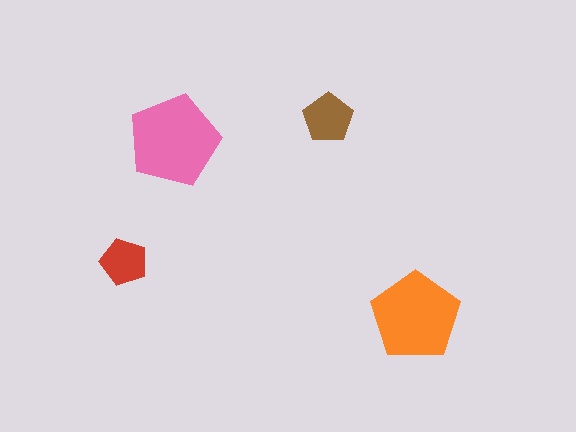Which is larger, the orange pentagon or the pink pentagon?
The pink one.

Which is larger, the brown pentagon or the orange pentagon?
The orange one.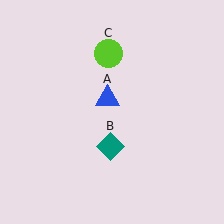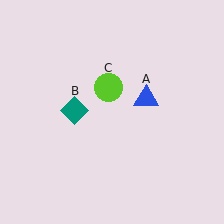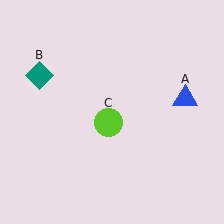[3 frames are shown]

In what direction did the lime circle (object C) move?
The lime circle (object C) moved down.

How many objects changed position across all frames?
3 objects changed position: blue triangle (object A), teal diamond (object B), lime circle (object C).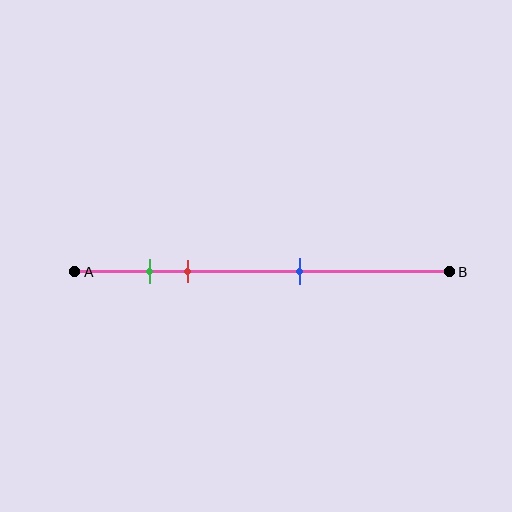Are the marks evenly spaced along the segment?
No, the marks are not evenly spaced.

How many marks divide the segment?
There are 3 marks dividing the segment.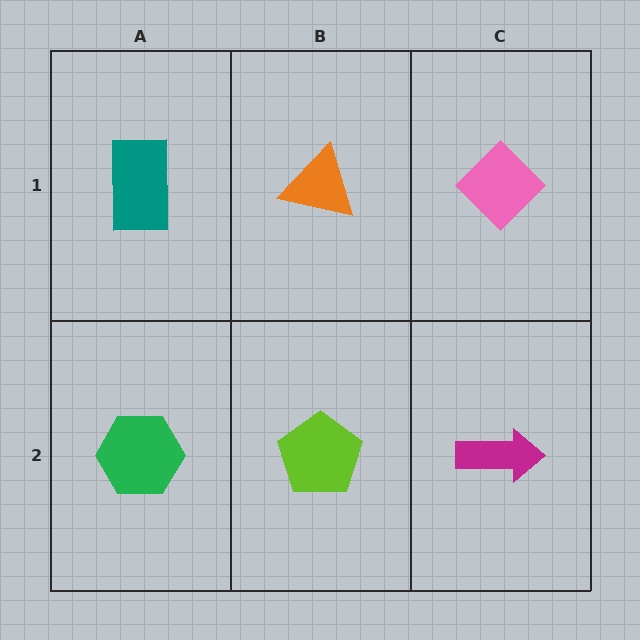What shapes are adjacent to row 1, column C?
A magenta arrow (row 2, column C), an orange triangle (row 1, column B).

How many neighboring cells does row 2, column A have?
2.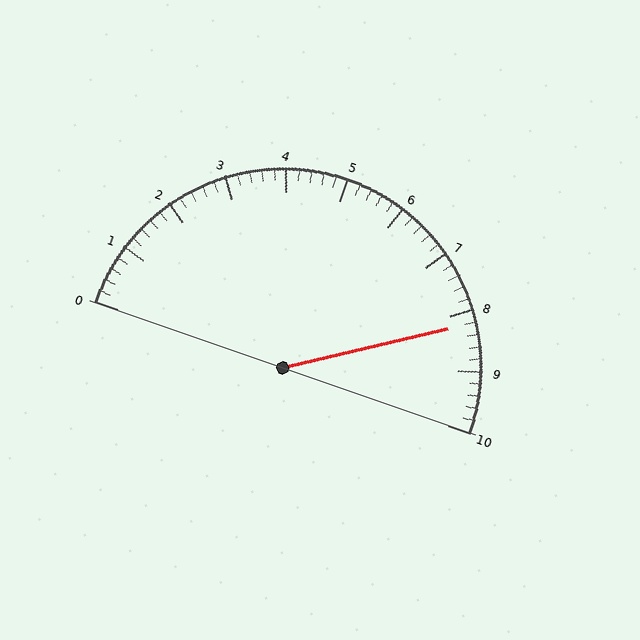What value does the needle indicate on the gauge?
The needle indicates approximately 8.2.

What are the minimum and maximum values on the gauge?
The gauge ranges from 0 to 10.